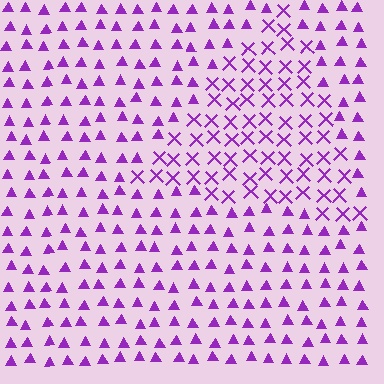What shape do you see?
I see a triangle.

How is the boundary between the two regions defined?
The boundary is defined by a change in element shape: X marks inside vs. triangles outside. All elements share the same color and spacing.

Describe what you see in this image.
The image is filled with small purple elements arranged in a uniform grid. A triangle-shaped region contains X marks, while the surrounding area contains triangles. The boundary is defined purely by the change in element shape.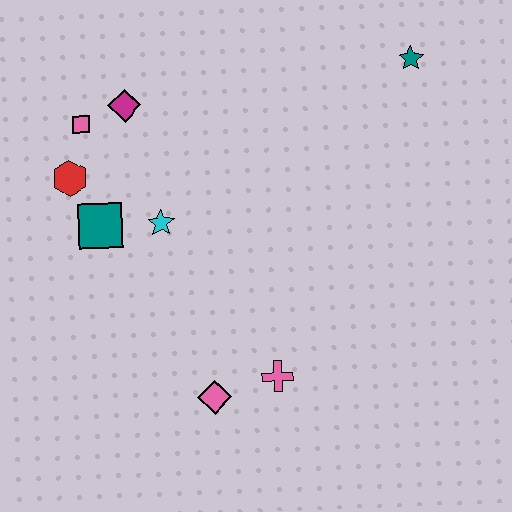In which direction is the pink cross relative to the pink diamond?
The pink cross is to the right of the pink diamond.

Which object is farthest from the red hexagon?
The teal star is farthest from the red hexagon.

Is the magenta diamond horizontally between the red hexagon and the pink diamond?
Yes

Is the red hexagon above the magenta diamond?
No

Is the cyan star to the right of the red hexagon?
Yes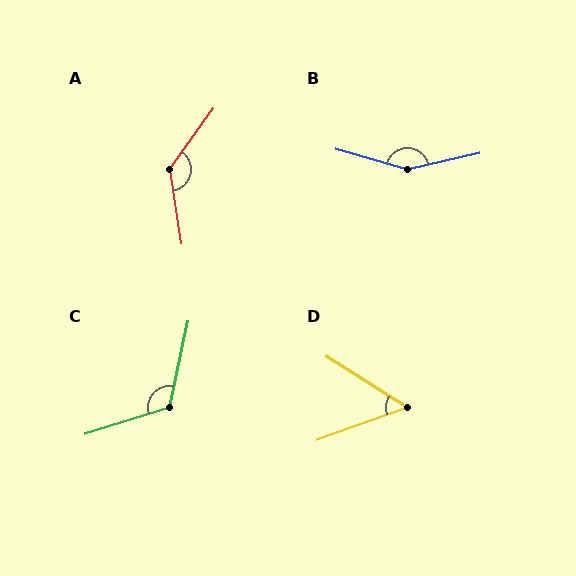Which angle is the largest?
B, at approximately 151 degrees.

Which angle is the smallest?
D, at approximately 52 degrees.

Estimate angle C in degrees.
Approximately 120 degrees.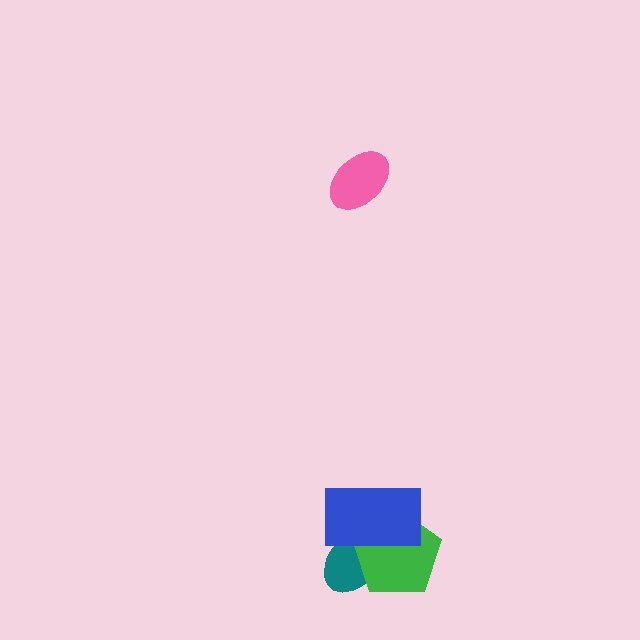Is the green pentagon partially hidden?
Yes, it is partially covered by another shape.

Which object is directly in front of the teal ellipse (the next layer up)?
The green pentagon is directly in front of the teal ellipse.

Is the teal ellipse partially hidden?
Yes, it is partially covered by another shape.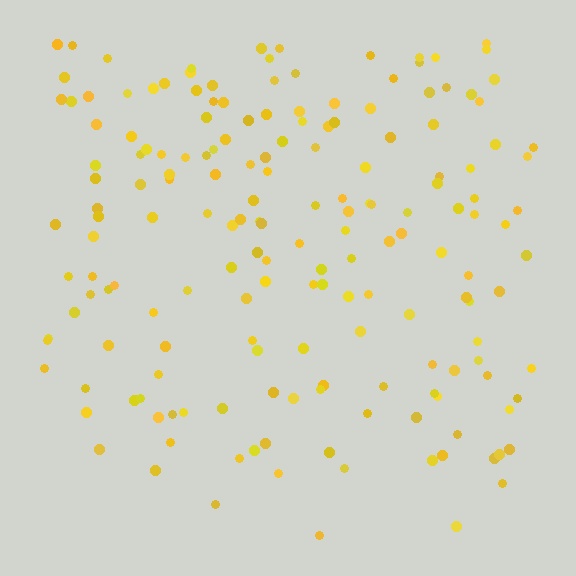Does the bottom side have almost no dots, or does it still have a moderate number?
Still a moderate number, just noticeably fewer than the top.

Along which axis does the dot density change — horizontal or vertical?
Vertical.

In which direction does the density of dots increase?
From bottom to top, with the top side densest.